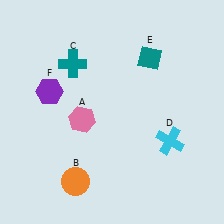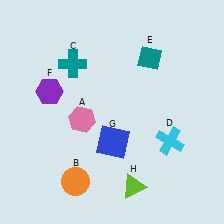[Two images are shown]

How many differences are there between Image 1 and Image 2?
There are 2 differences between the two images.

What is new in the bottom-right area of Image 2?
A blue square (G) was added in the bottom-right area of Image 2.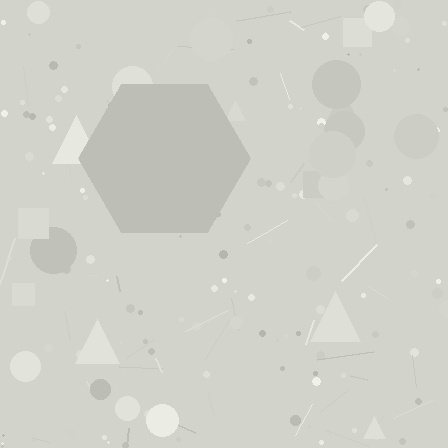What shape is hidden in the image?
A hexagon is hidden in the image.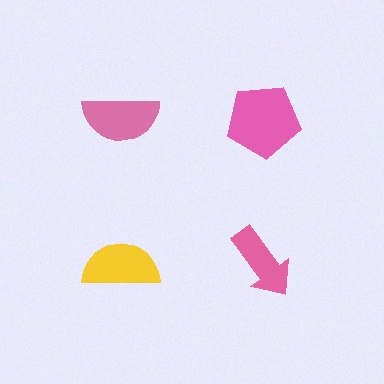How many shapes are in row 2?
2 shapes.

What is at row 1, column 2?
A pink pentagon.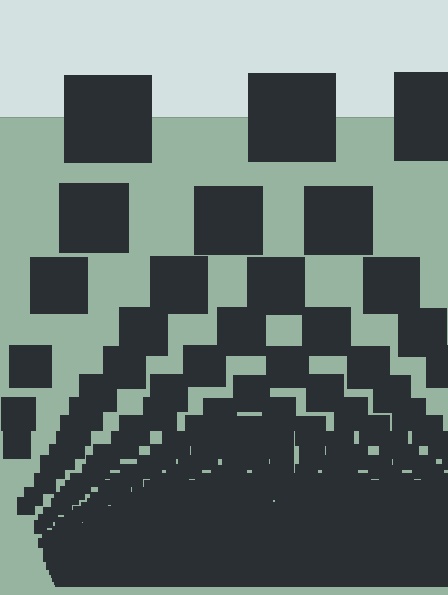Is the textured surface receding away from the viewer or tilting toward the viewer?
The surface appears to tilt toward the viewer. Texture elements get larger and sparser toward the top.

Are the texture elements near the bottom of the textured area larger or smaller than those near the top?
Smaller. The gradient is inverted — elements near the bottom are smaller and denser.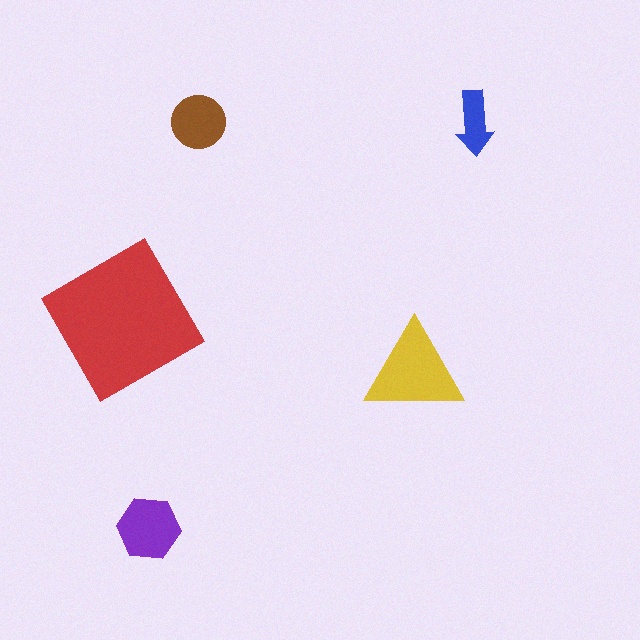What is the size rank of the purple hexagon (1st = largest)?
3rd.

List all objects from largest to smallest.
The red square, the yellow triangle, the purple hexagon, the brown circle, the blue arrow.